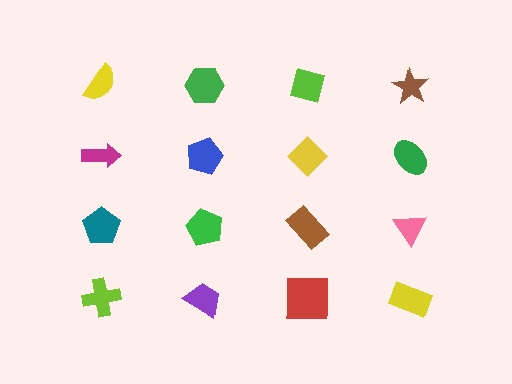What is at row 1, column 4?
A brown star.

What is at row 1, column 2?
A green hexagon.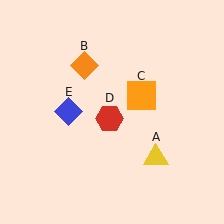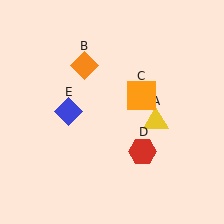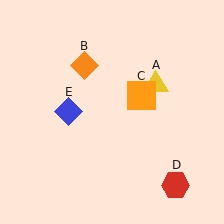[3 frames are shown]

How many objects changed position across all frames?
2 objects changed position: yellow triangle (object A), red hexagon (object D).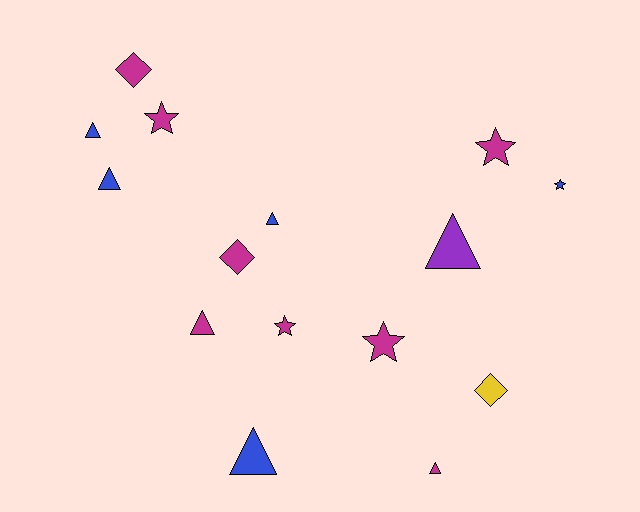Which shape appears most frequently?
Triangle, with 7 objects.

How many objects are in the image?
There are 15 objects.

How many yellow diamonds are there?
There is 1 yellow diamond.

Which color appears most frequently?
Magenta, with 8 objects.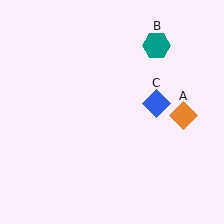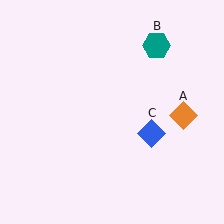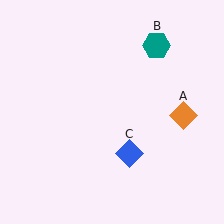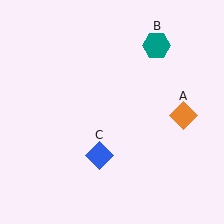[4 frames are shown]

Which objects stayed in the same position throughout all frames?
Orange diamond (object A) and teal hexagon (object B) remained stationary.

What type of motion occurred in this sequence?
The blue diamond (object C) rotated clockwise around the center of the scene.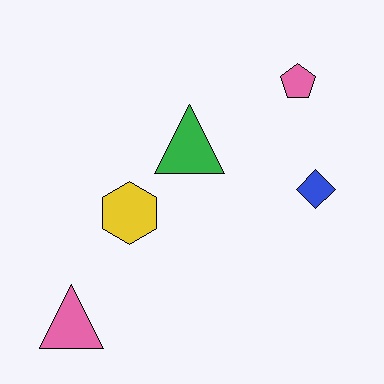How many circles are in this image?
There are no circles.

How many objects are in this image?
There are 5 objects.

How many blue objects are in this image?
There is 1 blue object.